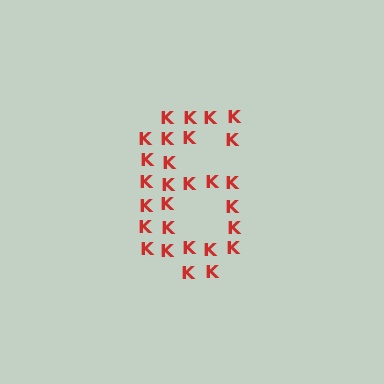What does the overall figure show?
The overall figure shows the digit 6.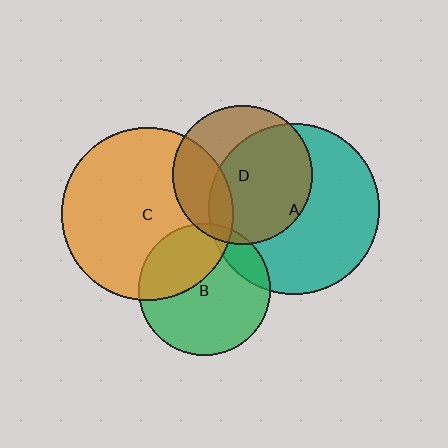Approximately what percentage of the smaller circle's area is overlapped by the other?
Approximately 5%.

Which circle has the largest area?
Circle C (orange).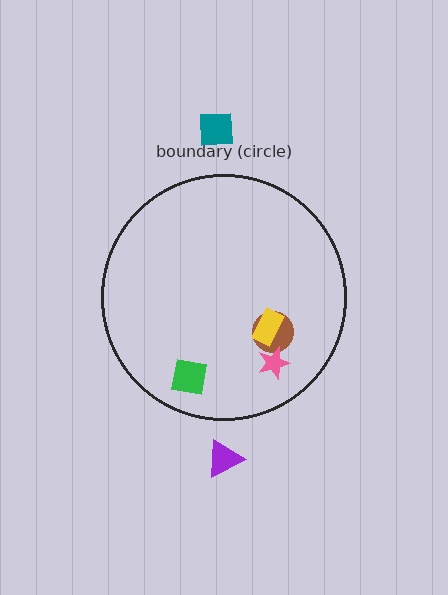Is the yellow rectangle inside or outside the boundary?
Inside.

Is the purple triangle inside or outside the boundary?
Outside.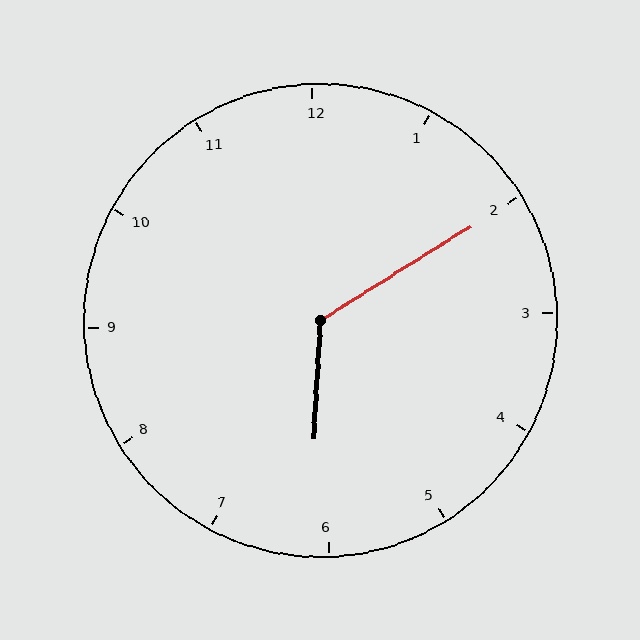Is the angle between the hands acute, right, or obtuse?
It is obtuse.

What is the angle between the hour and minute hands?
Approximately 125 degrees.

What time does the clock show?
6:10.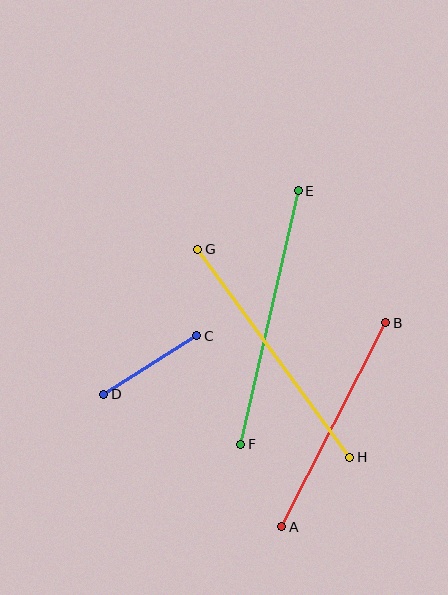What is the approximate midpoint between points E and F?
The midpoint is at approximately (269, 318) pixels.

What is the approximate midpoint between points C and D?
The midpoint is at approximately (150, 365) pixels.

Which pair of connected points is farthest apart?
Points E and F are farthest apart.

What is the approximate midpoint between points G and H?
The midpoint is at approximately (274, 353) pixels.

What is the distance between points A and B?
The distance is approximately 229 pixels.